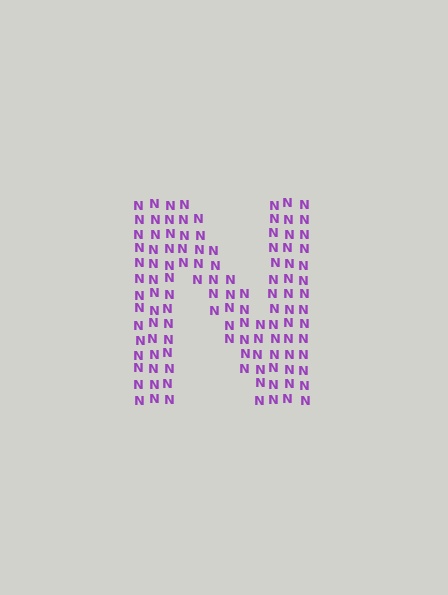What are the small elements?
The small elements are letter N's.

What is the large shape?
The large shape is the letter N.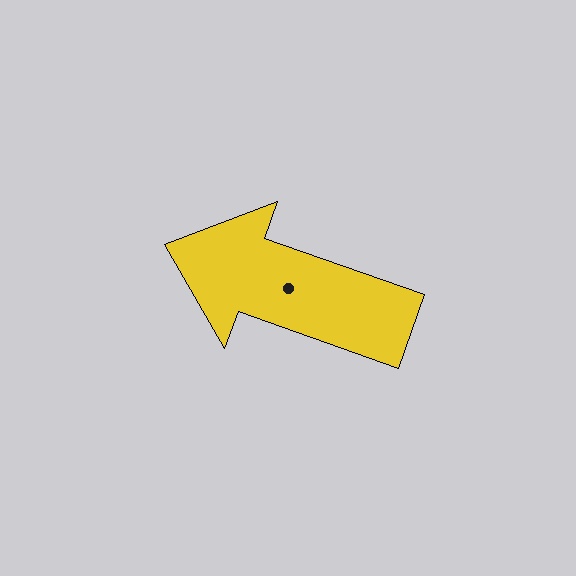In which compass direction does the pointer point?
West.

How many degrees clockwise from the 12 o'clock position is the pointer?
Approximately 289 degrees.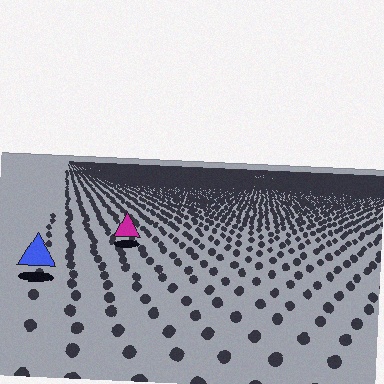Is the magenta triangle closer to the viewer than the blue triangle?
No. The blue triangle is closer — you can tell from the texture gradient: the ground texture is coarser near it.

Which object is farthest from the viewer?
The magenta triangle is farthest from the viewer. It appears smaller and the ground texture around it is denser.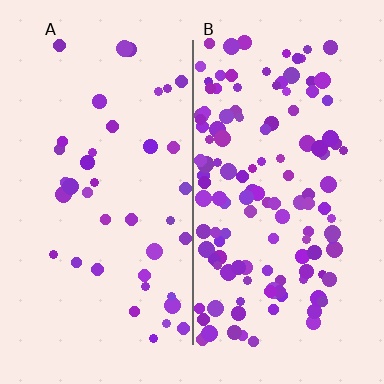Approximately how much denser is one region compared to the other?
Approximately 3.3× — region B over region A.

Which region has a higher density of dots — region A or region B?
B (the right).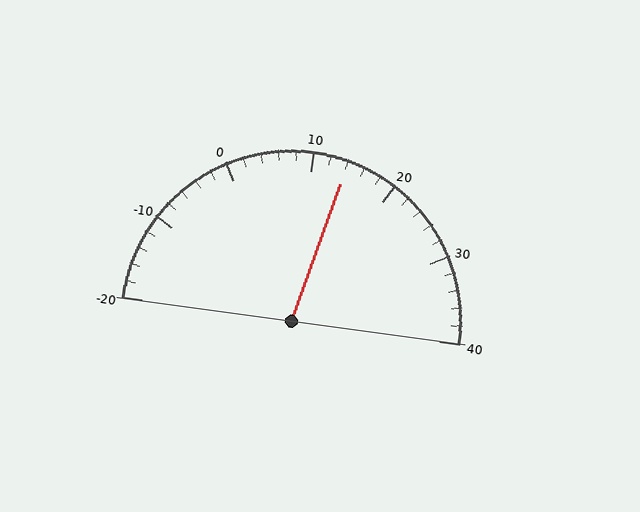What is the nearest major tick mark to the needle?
The nearest major tick mark is 10.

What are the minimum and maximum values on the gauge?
The gauge ranges from -20 to 40.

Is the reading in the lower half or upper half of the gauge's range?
The reading is in the upper half of the range (-20 to 40).